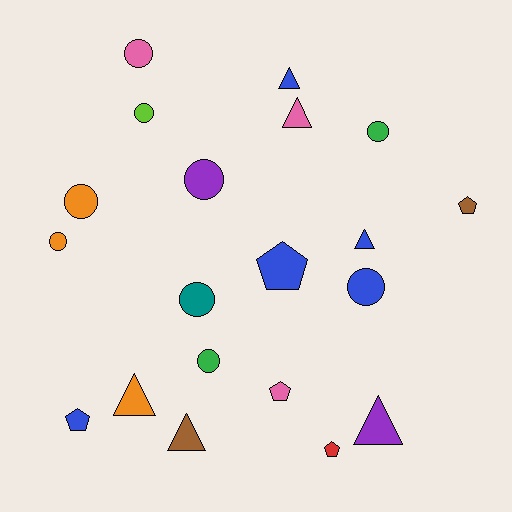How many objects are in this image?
There are 20 objects.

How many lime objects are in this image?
There is 1 lime object.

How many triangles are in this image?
There are 6 triangles.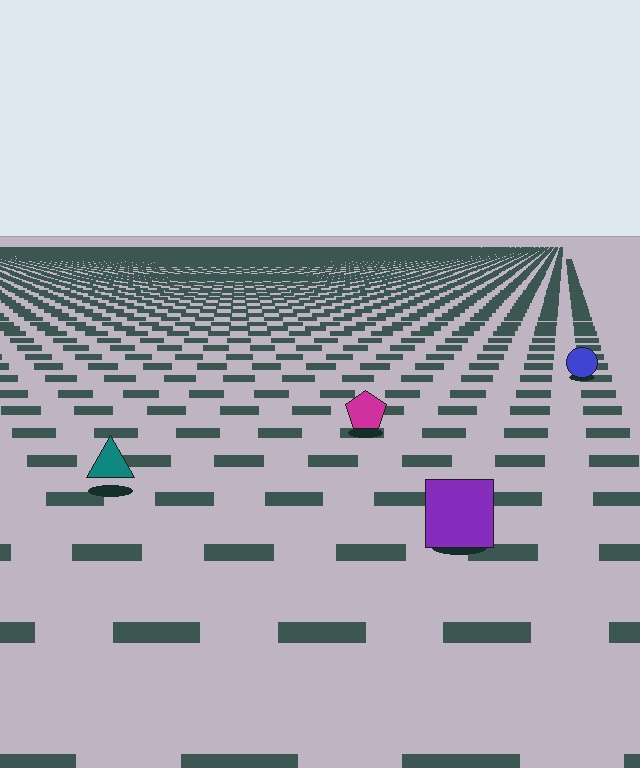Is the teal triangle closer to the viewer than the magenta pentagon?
Yes. The teal triangle is closer — you can tell from the texture gradient: the ground texture is coarser near it.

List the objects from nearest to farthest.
From nearest to farthest: the purple square, the teal triangle, the magenta pentagon, the blue circle.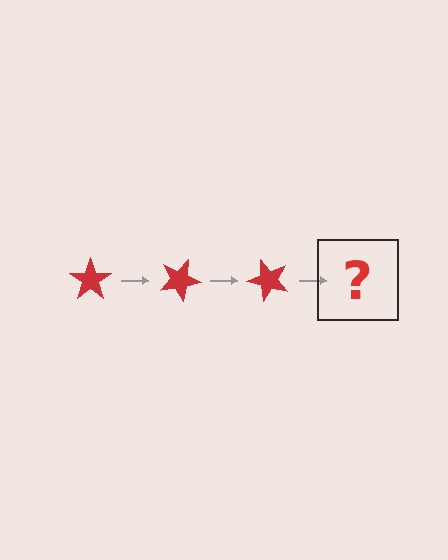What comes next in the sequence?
The next element should be a red star rotated 75 degrees.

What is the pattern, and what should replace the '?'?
The pattern is that the star rotates 25 degrees each step. The '?' should be a red star rotated 75 degrees.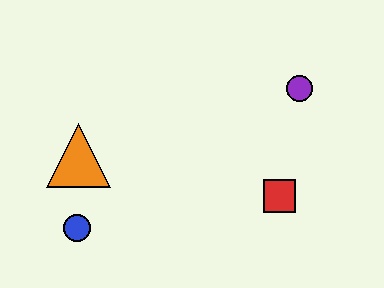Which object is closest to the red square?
The purple circle is closest to the red square.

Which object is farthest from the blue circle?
The purple circle is farthest from the blue circle.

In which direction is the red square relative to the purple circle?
The red square is below the purple circle.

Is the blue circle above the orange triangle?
No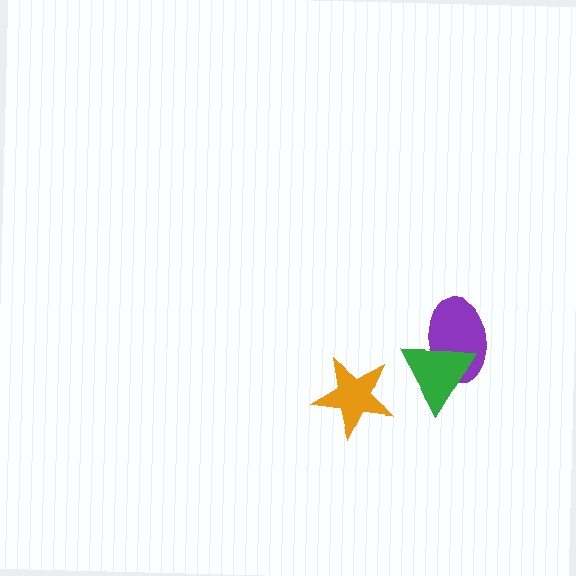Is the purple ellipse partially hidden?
Yes, it is partially covered by another shape.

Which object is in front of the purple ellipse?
The green triangle is in front of the purple ellipse.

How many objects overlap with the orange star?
0 objects overlap with the orange star.